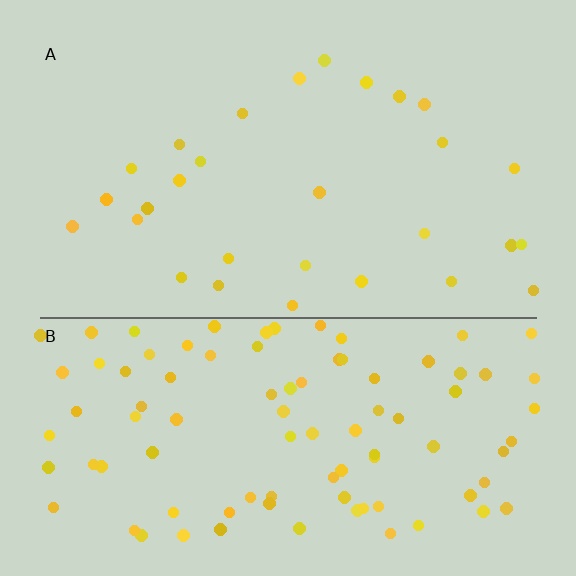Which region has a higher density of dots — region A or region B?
B (the bottom).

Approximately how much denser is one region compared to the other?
Approximately 3.3× — region B over region A.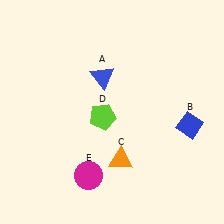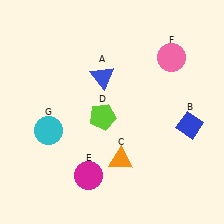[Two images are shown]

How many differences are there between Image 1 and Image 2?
There are 2 differences between the two images.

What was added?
A pink circle (F), a cyan circle (G) were added in Image 2.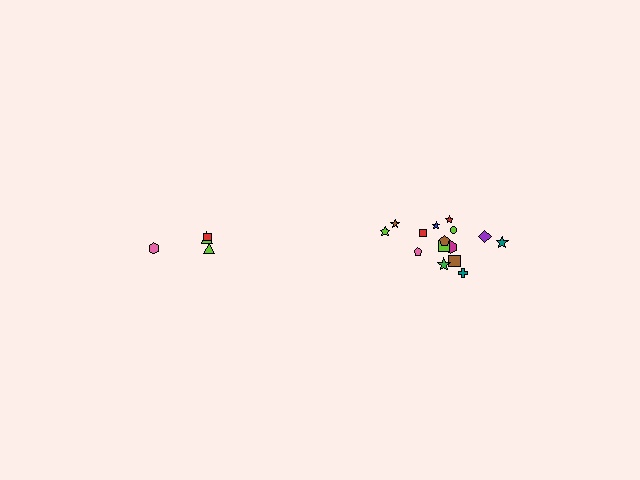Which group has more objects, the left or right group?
The right group.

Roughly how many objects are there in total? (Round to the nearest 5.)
Roughly 20 objects in total.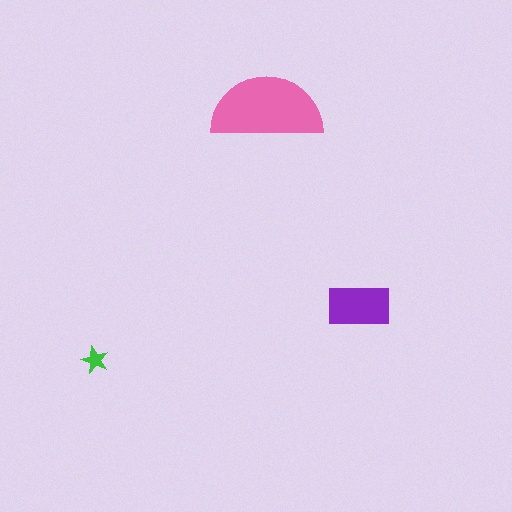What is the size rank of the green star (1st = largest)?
3rd.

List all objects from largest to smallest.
The pink semicircle, the purple rectangle, the green star.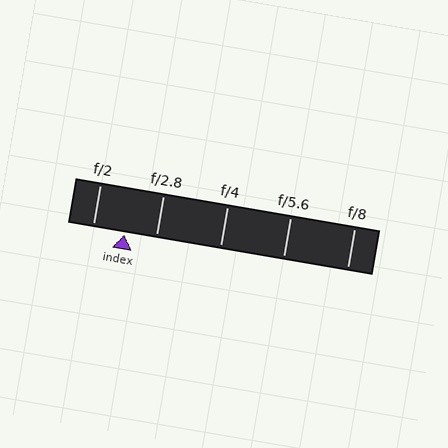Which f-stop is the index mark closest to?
The index mark is closest to f/2.8.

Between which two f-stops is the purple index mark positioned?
The index mark is between f/2 and f/2.8.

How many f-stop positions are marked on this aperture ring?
There are 5 f-stop positions marked.